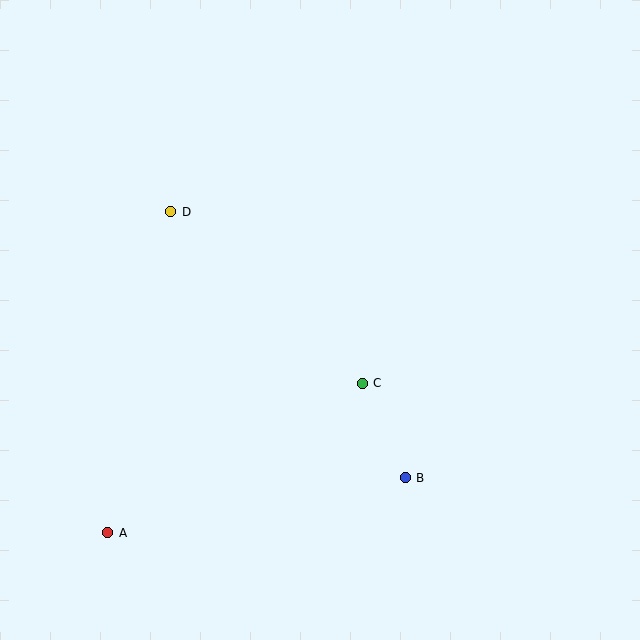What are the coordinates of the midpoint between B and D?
The midpoint between B and D is at (288, 345).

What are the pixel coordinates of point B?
Point B is at (405, 478).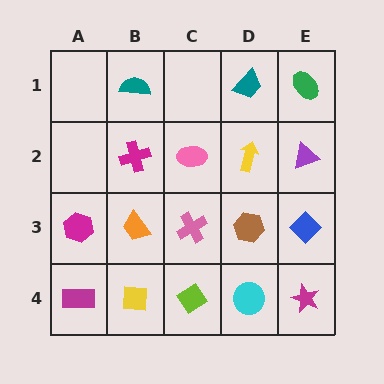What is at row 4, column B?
A yellow square.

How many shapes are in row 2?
4 shapes.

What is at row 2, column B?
A magenta cross.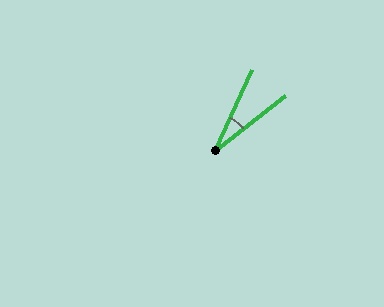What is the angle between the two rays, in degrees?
Approximately 27 degrees.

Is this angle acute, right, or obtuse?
It is acute.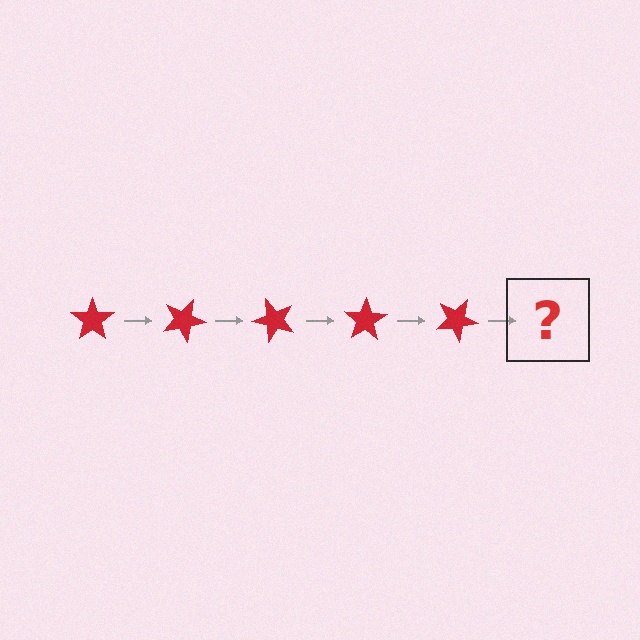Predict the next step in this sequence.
The next step is a red star rotated 125 degrees.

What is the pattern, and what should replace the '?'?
The pattern is that the star rotates 25 degrees each step. The '?' should be a red star rotated 125 degrees.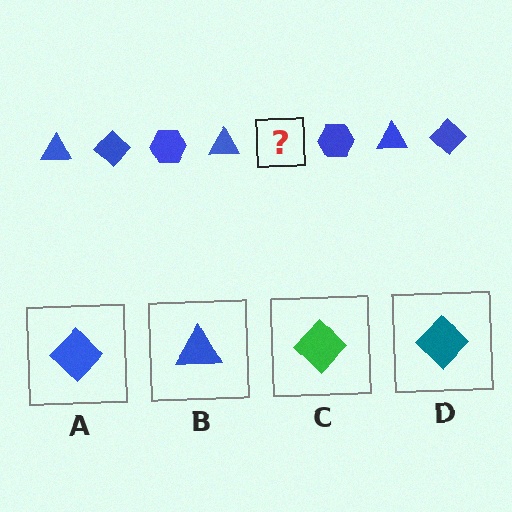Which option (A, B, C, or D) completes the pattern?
A.